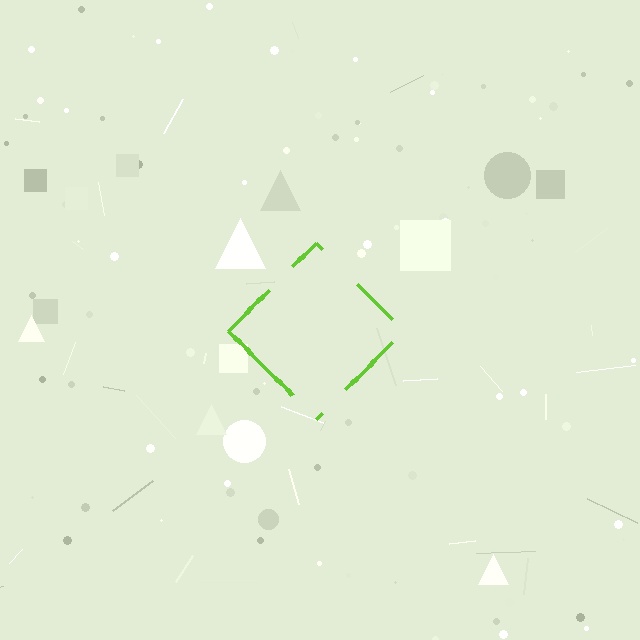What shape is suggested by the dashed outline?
The dashed outline suggests a diamond.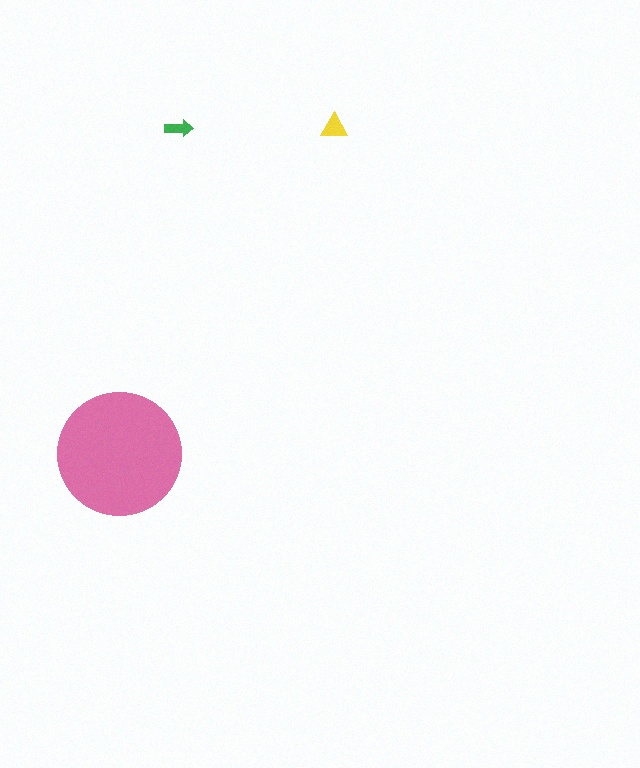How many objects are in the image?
There are 3 objects in the image.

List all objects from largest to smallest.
The pink circle, the yellow triangle, the green arrow.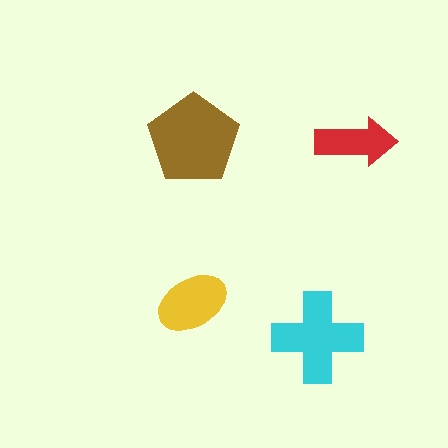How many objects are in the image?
There are 4 objects in the image.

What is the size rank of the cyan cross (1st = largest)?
2nd.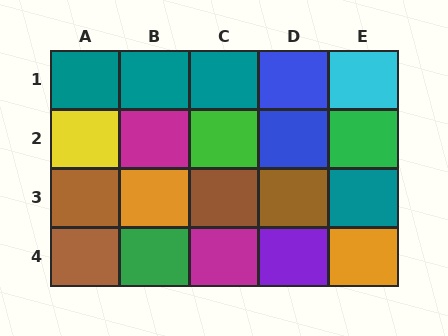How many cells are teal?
4 cells are teal.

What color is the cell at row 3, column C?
Brown.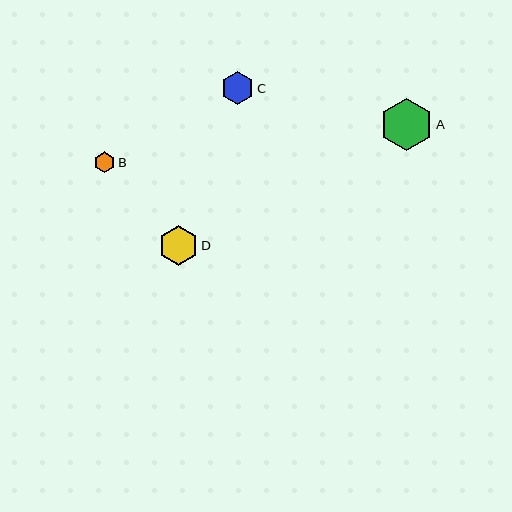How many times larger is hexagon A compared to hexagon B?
Hexagon A is approximately 2.5 times the size of hexagon B.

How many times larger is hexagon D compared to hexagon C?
Hexagon D is approximately 1.2 times the size of hexagon C.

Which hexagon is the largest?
Hexagon A is the largest with a size of approximately 52 pixels.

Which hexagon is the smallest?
Hexagon B is the smallest with a size of approximately 21 pixels.